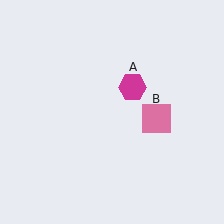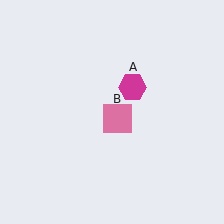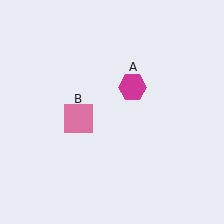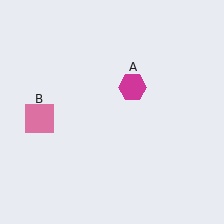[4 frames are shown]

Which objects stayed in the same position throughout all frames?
Magenta hexagon (object A) remained stationary.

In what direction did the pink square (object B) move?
The pink square (object B) moved left.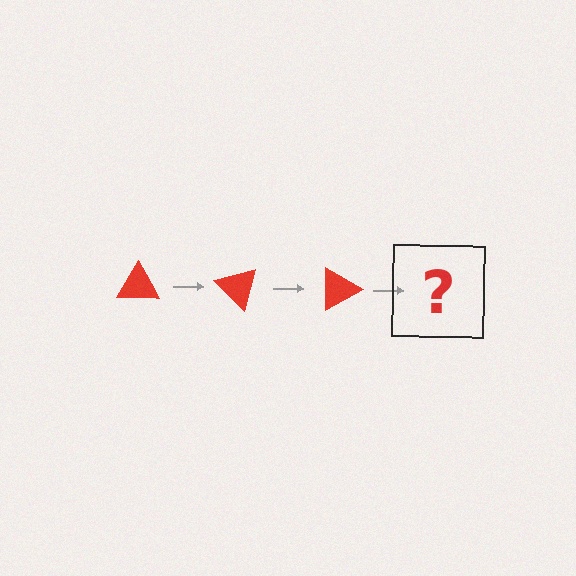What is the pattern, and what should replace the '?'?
The pattern is that the triangle rotates 45 degrees each step. The '?' should be a red triangle rotated 135 degrees.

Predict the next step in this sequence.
The next step is a red triangle rotated 135 degrees.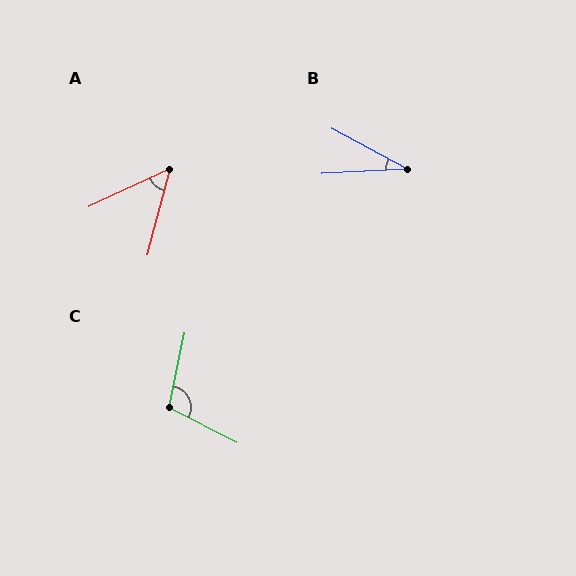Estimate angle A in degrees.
Approximately 50 degrees.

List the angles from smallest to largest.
B (31°), A (50°), C (105°).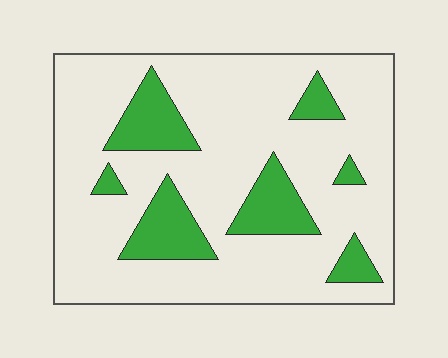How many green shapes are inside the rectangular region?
7.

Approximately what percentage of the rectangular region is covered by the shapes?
Approximately 20%.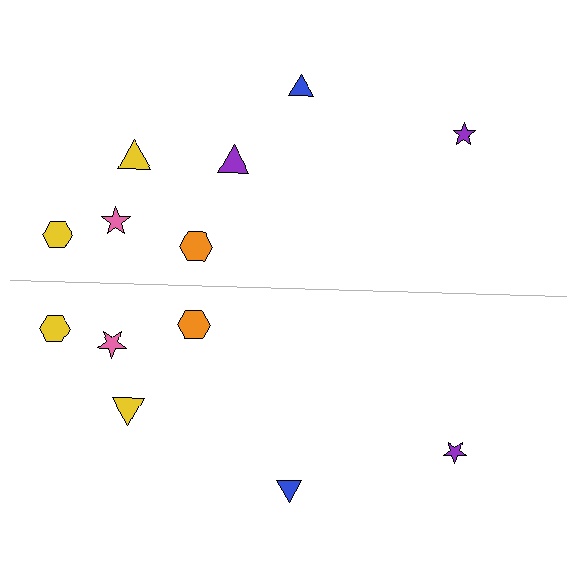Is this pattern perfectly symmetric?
No, the pattern is not perfectly symmetric. A purple triangle is missing from the bottom side.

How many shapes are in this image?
There are 13 shapes in this image.